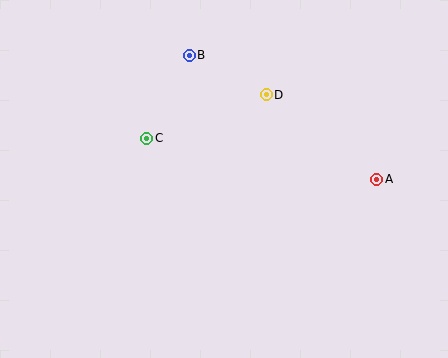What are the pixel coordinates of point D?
Point D is at (266, 95).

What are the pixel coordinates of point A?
Point A is at (377, 179).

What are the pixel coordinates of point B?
Point B is at (189, 55).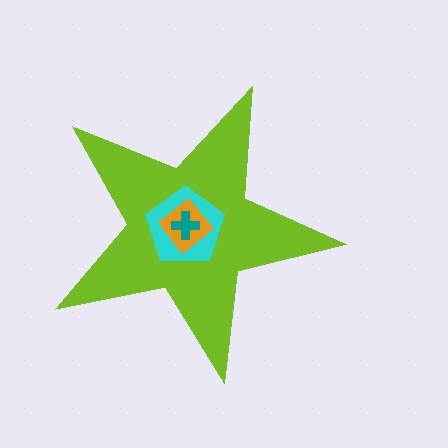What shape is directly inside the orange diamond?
The teal cross.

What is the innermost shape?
The teal cross.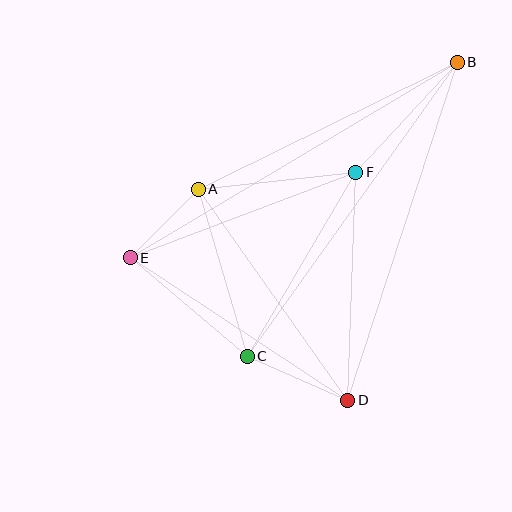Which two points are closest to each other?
Points A and E are closest to each other.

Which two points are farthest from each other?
Points B and E are farthest from each other.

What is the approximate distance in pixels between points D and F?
The distance between D and F is approximately 228 pixels.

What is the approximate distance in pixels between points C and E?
The distance between C and E is approximately 153 pixels.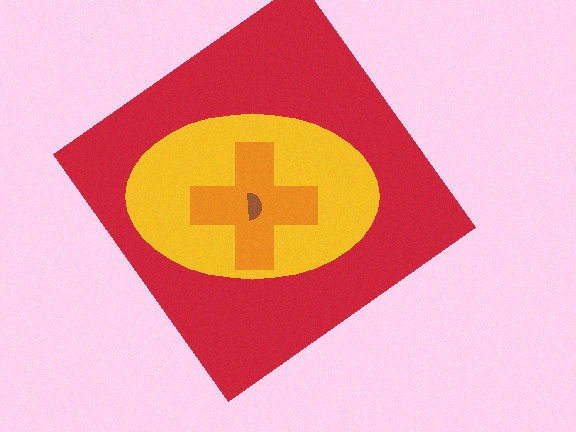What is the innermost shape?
The brown semicircle.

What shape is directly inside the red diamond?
The yellow ellipse.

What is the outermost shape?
The red diamond.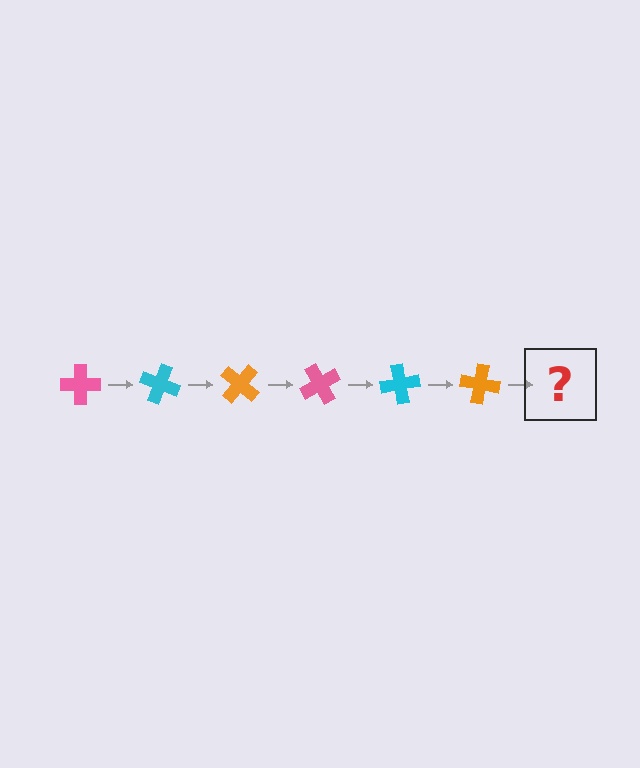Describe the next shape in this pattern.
It should be a pink cross, rotated 120 degrees from the start.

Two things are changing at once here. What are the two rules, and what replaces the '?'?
The two rules are that it rotates 20 degrees each step and the color cycles through pink, cyan, and orange. The '?' should be a pink cross, rotated 120 degrees from the start.